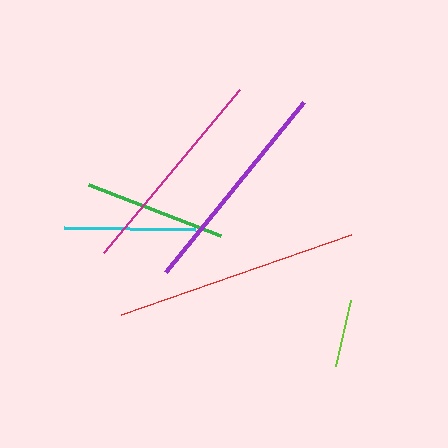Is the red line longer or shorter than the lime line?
The red line is longer than the lime line.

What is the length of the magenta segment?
The magenta segment is approximately 212 pixels long.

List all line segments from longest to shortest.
From longest to shortest: red, purple, magenta, green, cyan, lime.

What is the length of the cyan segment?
The cyan segment is approximately 131 pixels long.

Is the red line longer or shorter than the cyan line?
The red line is longer than the cyan line.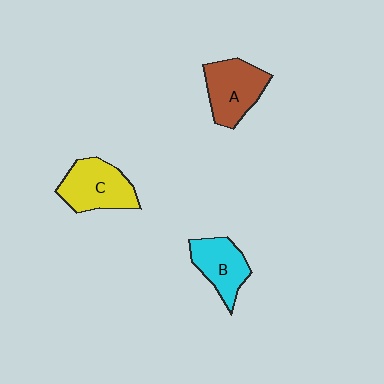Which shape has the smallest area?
Shape B (cyan).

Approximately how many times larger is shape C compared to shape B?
Approximately 1.2 times.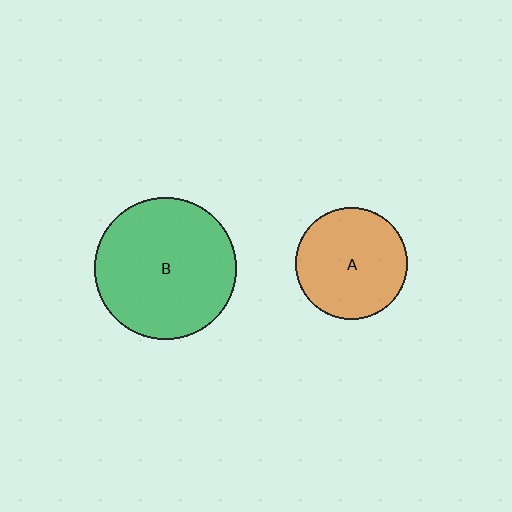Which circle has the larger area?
Circle B (green).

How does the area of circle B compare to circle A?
Approximately 1.6 times.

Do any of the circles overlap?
No, none of the circles overlap.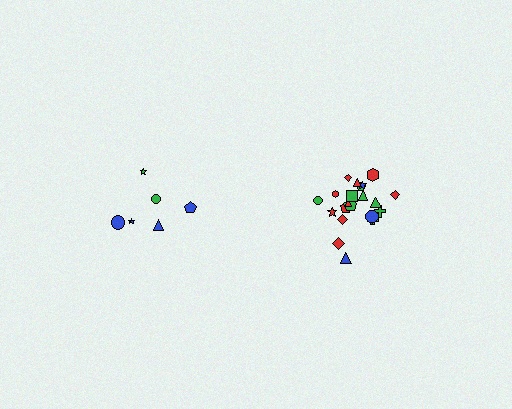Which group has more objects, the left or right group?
The right group.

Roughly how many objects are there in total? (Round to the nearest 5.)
Roughly 30 objects in total.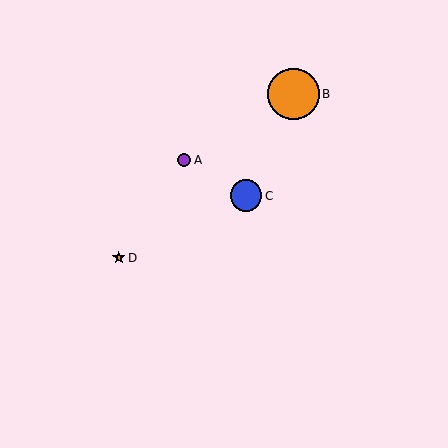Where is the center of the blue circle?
The center of the blue circle is at (246, 196).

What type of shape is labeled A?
Shape A is a purple circle.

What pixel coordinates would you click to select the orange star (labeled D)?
Click at (119, 258) to select the orange star D.